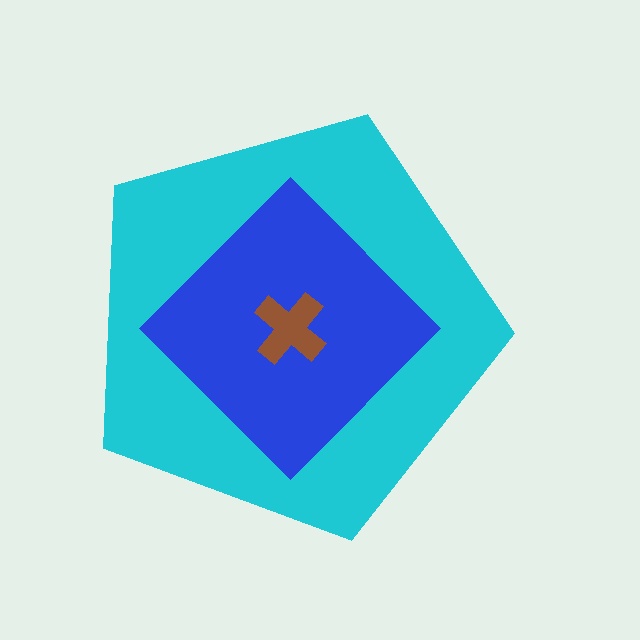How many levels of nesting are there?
3.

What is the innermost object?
The brown cross.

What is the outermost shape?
The cyan pentagon.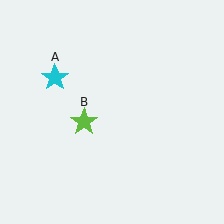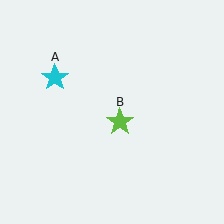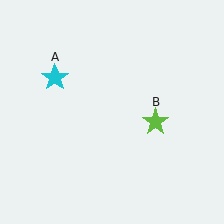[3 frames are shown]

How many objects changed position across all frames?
1 object changed position: lime star (object B).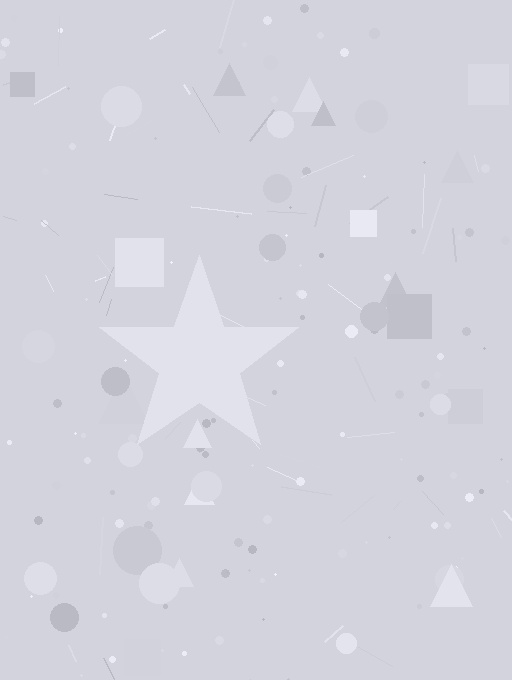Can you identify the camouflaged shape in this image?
The camouflaged shape is a star.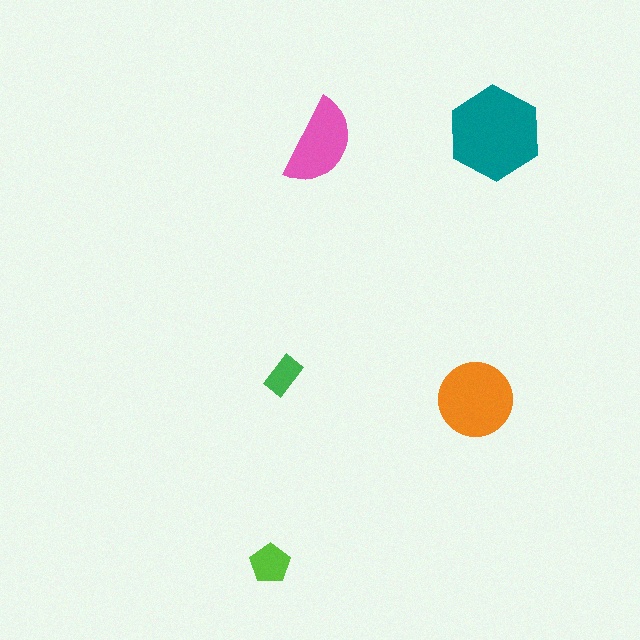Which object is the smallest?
The green rectangle.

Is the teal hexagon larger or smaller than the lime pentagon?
Larger.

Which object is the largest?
The teal hexagon.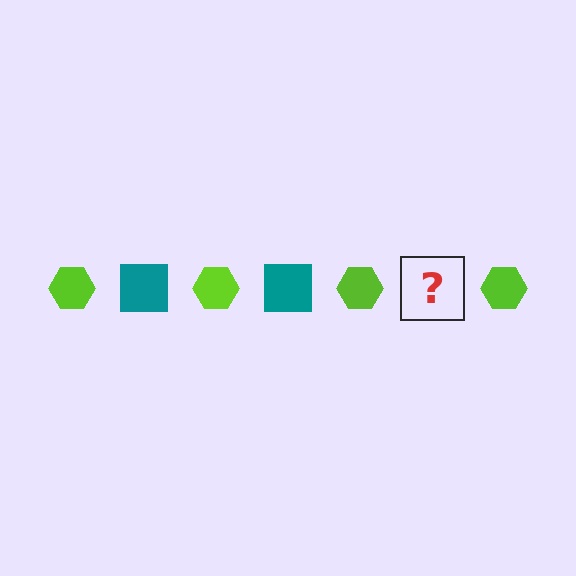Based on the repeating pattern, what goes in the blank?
The blank should be a teal square.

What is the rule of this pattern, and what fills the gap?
The rule is that the pattern alternates between lime hexagon and teal square. The gap should be filled with a teal square.